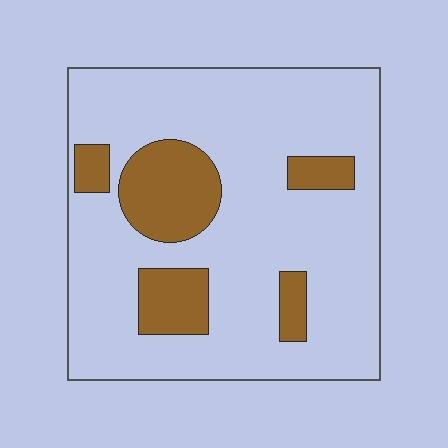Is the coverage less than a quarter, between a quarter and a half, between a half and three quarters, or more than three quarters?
Less than a quarter.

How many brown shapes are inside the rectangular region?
5.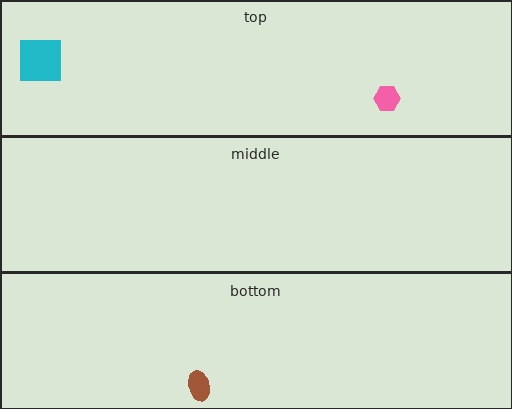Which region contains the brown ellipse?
The bottom region.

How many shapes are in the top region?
2.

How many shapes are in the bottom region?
1.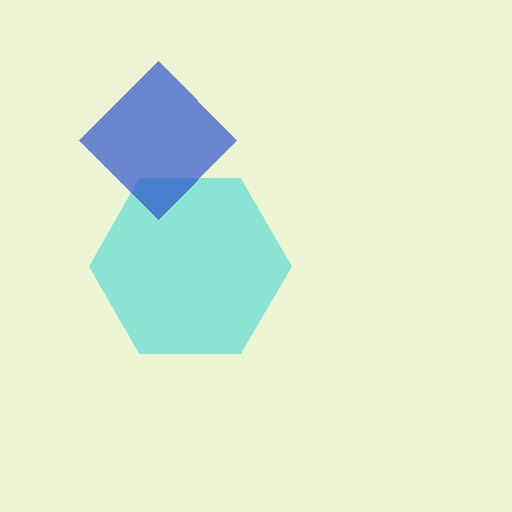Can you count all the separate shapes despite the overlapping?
Yes, there are 2 separate shapes.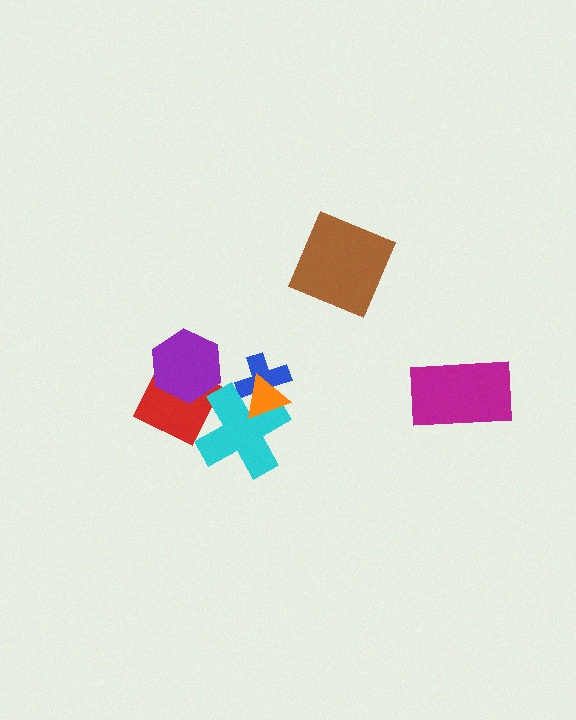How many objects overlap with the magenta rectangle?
0 objects overlap with the magenta rectangle.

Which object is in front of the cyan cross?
The orange triangle is in front of the cyan cross.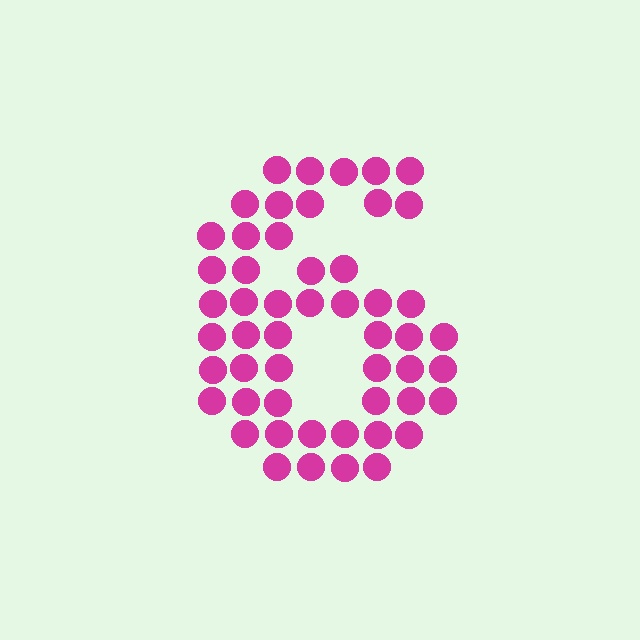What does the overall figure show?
The overall figure shows the digit 6.